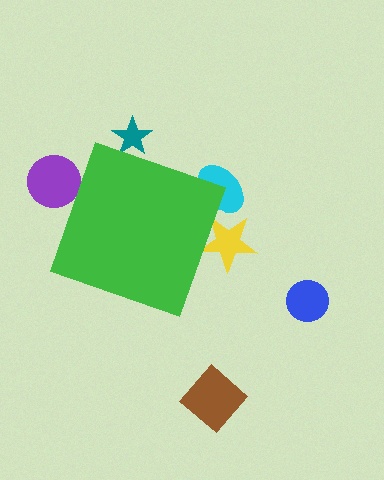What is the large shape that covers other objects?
A green diamond.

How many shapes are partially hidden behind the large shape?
4 shapes are partially hidden.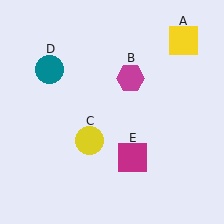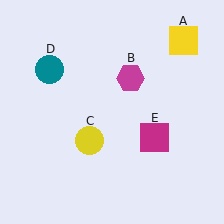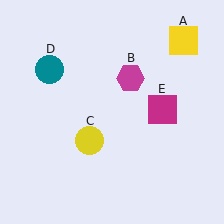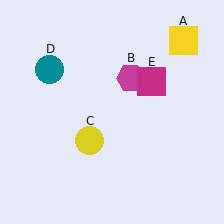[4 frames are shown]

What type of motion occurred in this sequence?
The magenta square (object E) rotated counterclockwise around the center of the scene.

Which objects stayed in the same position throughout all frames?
Yellow square (object A) and magenta hexagon (object B) and yellow circle (object C) and teal circle (object D) remained stationary.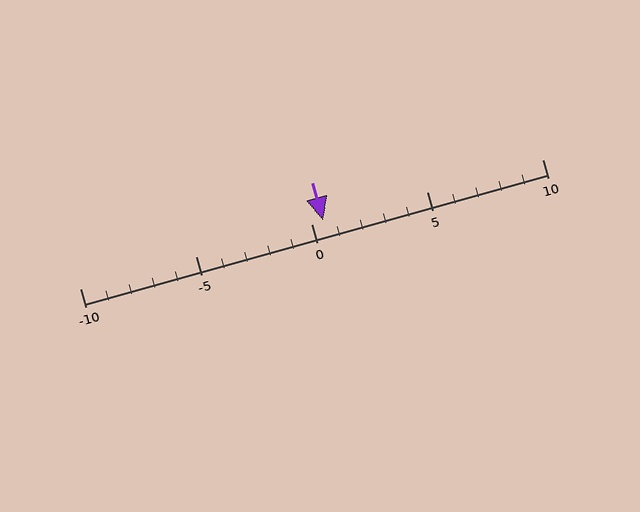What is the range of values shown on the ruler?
The ruler shows values from -10 to 10.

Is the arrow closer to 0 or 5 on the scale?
The arrow is closer to 0.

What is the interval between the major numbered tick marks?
The major tick marks are spaced 5 units apart.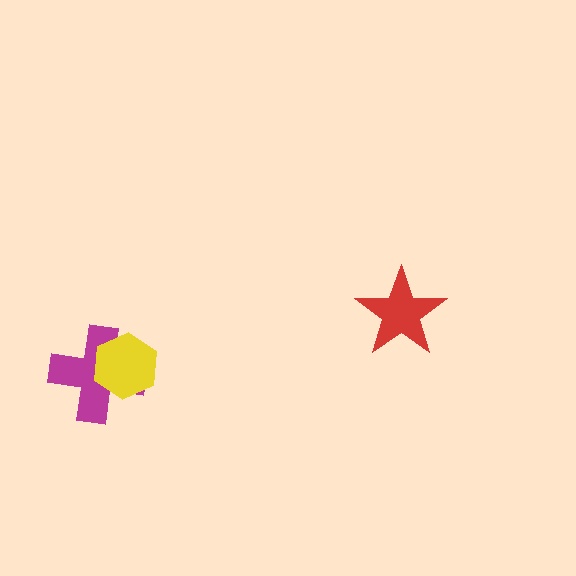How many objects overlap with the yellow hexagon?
1 object overlaps with the yellow hexagon.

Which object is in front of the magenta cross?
The yellow hexagon is in front of the magenta cross.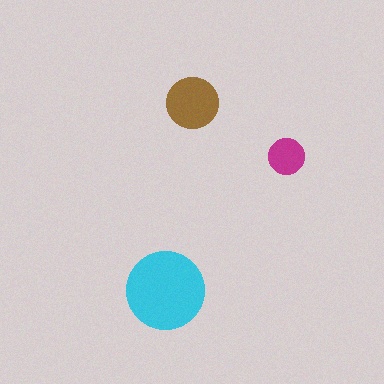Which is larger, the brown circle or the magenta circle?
The brown one.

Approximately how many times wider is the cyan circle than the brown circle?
About 1.5 times wider.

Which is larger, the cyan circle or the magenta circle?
The cyan one.